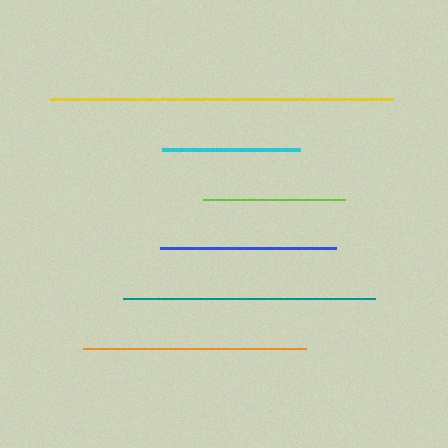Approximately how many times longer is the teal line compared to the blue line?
The teal line is approximately 1.4 times the length of the blue line.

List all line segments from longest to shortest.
From longest to shortest: yellow, teal, orange, blue, lime, cyan.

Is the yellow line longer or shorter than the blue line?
The yellow line is longer than the blue line.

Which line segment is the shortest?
The cyan line is the shortest at approximately 139 pixels.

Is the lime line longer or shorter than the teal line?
The teal line is longer than the lime line.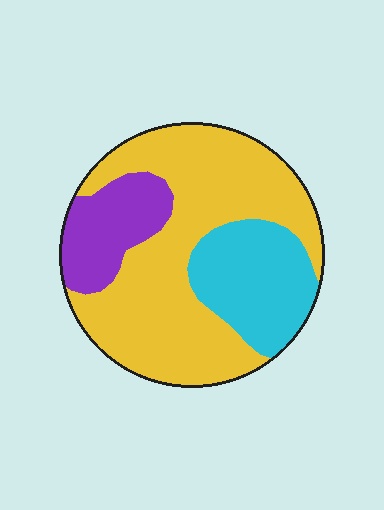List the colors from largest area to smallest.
From largest to smallest: yellow, cyan, purple.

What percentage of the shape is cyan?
Cyan takes up about one quarter (1/4) of the shape.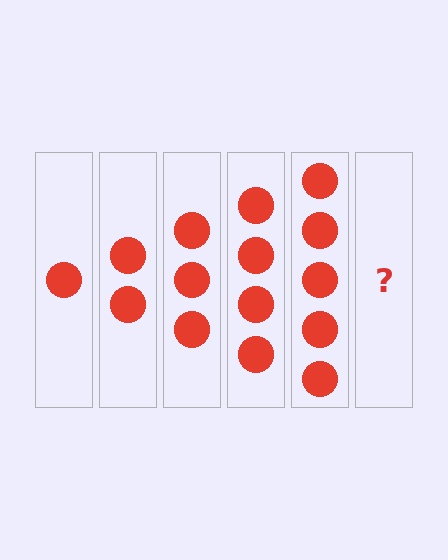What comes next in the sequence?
The next element should be 6 circles.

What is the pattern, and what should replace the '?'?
The pattern is that each step adds one more circle. The '?' should be 6 circles.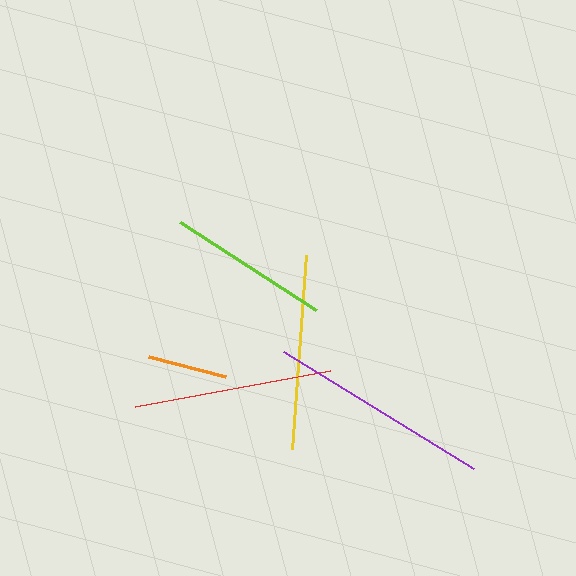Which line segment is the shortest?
The orange line is the shortest at approximately 80 pixels.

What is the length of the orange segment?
The orange segment is approximately 80 pixels long.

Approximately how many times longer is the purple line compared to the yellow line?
The purple line is approximately 1.1 times the length of the yellow line.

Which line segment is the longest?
The purple line is the longest at approximately 224 pixels.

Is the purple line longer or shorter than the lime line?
The purple line is longer than the lime line.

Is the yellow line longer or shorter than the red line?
The red line is longer than the yellow line.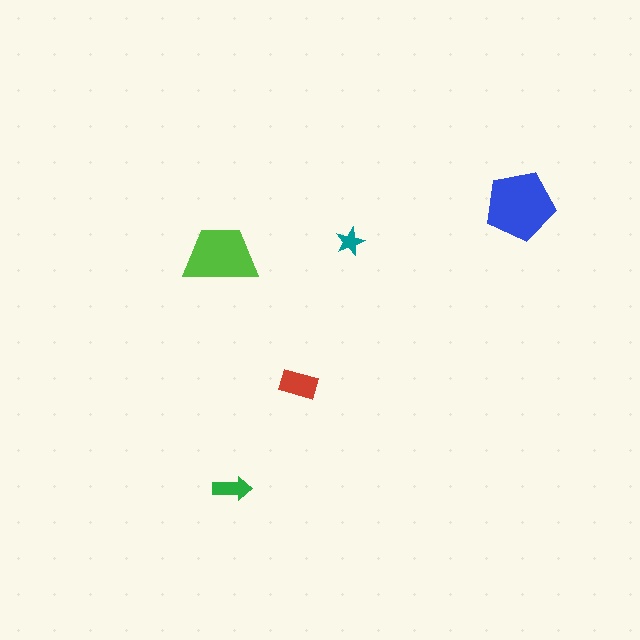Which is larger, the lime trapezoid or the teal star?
The lime trapezoid.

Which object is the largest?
The blue pentagon.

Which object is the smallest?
The teal star.